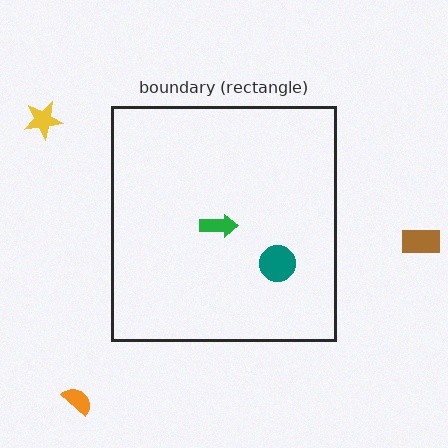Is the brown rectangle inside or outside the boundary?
Outside.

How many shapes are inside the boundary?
2 inside, 3 outside.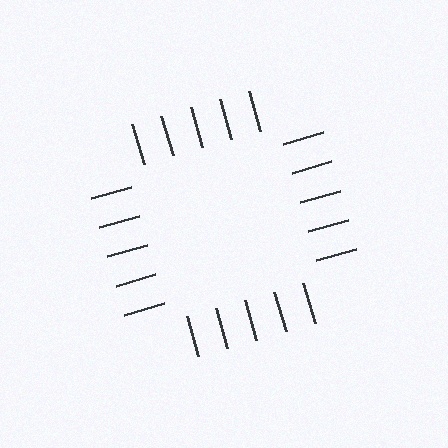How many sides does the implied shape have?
4 sides — the line-ends trace a square.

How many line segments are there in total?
20 — 5 along each of the 4 edges.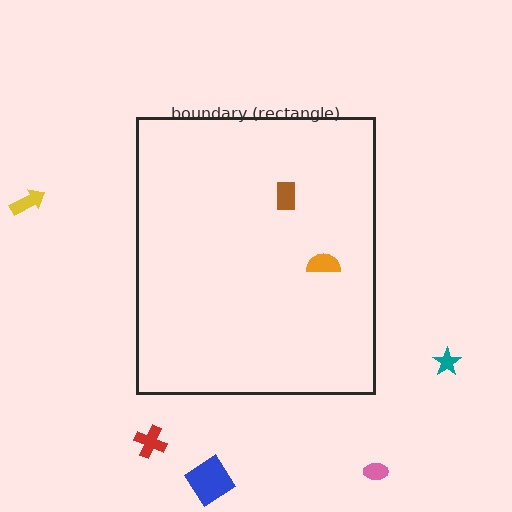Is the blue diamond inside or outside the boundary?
Outside.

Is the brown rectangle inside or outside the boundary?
Inside.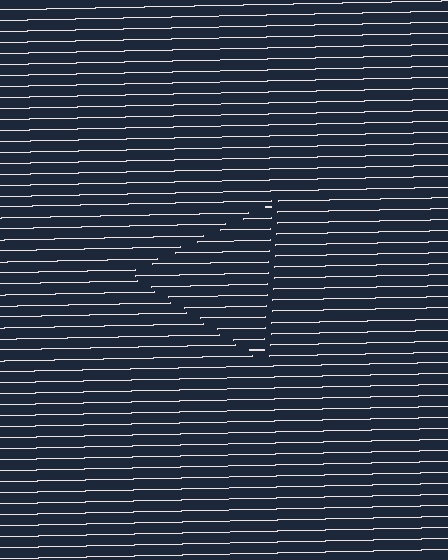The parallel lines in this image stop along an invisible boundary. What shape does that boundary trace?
An illusory triangle. The interior of the shape contains the same grating, shifted by half a period — the contour is defined by the phase discontinuity where line-ends from the inner and outer gratings abut.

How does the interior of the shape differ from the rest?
The interior of the shape contains the same grating, shifted by half a period — the contour is defined by the phase discontinuity where line-ends from the inner and outer gratings abut.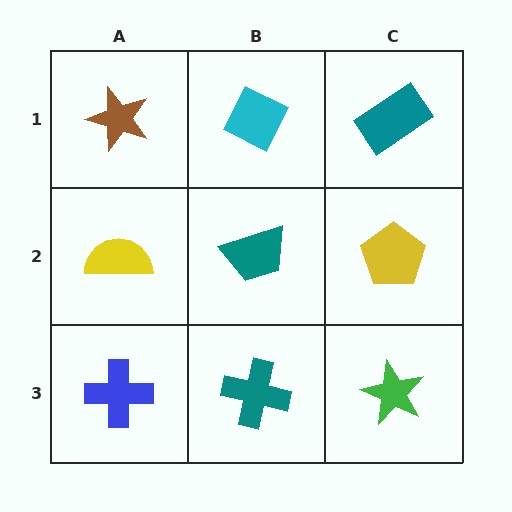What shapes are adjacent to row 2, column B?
A cyan diamond (row 1, column B), a teal cross (row 3, column B), a yellow semicircle (row 2, column A), a yellow pentagon (row 2, column C).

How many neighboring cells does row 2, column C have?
3.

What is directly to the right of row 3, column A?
A teal cross.